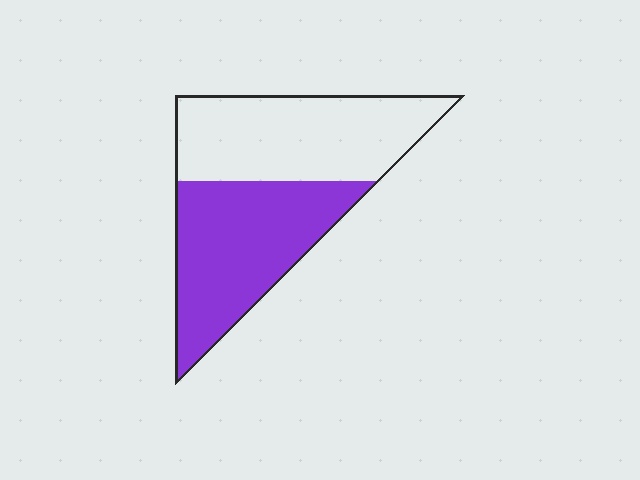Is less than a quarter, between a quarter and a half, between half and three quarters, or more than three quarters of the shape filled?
Between a quarter and a half.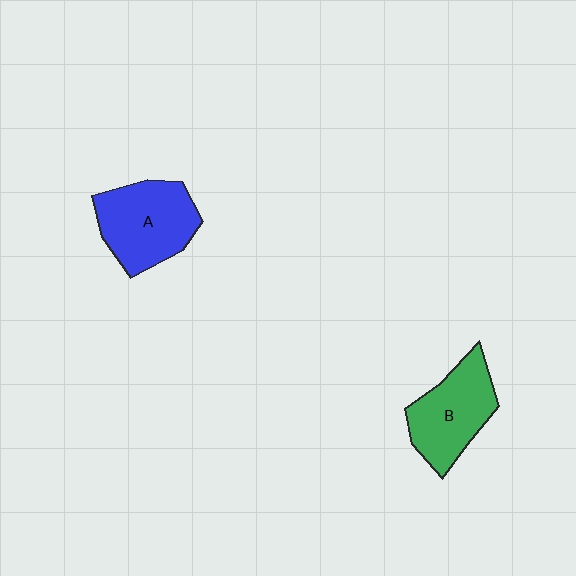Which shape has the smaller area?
Shape B (green).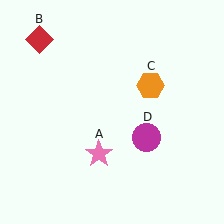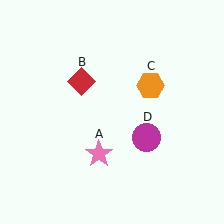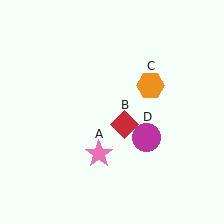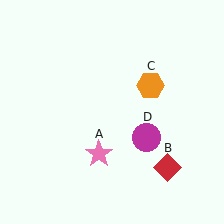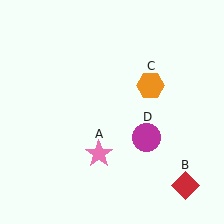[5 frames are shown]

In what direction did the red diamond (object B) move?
The red diamond (object B) moved down and to the right.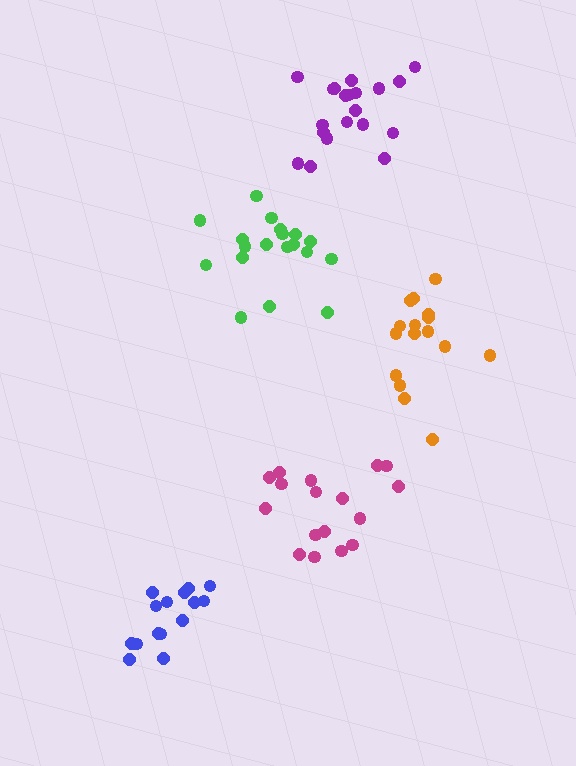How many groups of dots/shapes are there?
There are 5 groups.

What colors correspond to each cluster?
The clusters are colored: blue, magenta, green, orange, purple.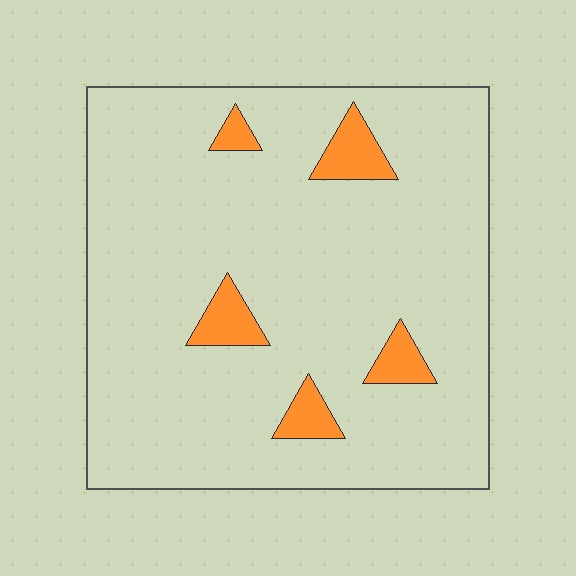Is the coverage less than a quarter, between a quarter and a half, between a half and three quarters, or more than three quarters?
Less than a quarter.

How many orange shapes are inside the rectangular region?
5.